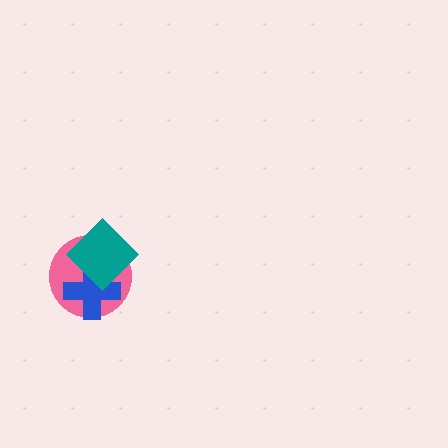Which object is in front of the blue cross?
The teal diamond is in front of the blue cross.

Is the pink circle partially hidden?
Yes, it is partially covered by another shape.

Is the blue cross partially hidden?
Yes, it is partially covered by another shape.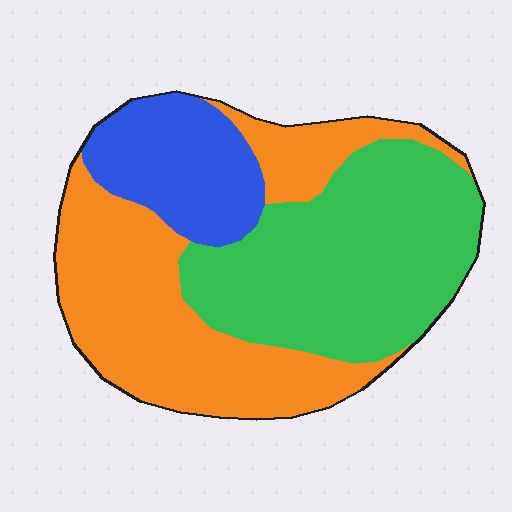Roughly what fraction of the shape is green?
Green takes up about two fifths (2/5) of the shape.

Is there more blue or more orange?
Orange.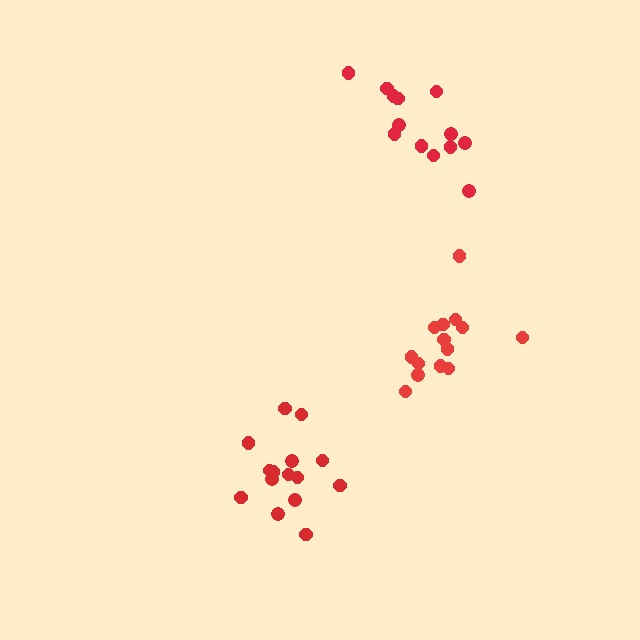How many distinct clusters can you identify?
There are 3 distinct clusters.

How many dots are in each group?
Group 1: 13 dots, Group 2: 14 dots, Group 3: 15 dots (42 total).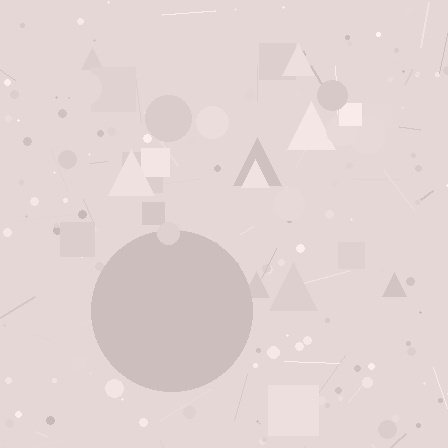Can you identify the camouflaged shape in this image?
The camouflaged shape is a circle.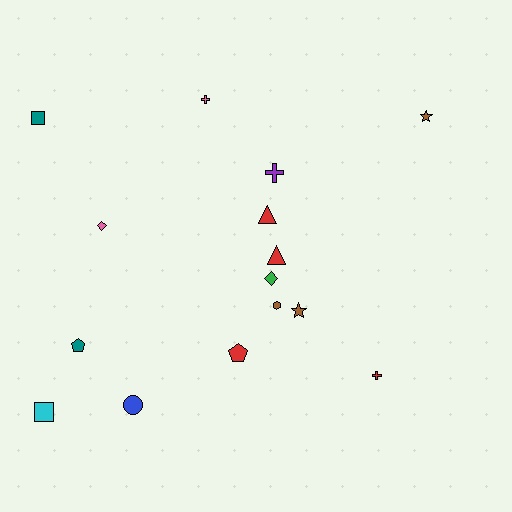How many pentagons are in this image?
There are 2 pentagons.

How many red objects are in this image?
There are 4 red objects.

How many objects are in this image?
There are 15 objects.